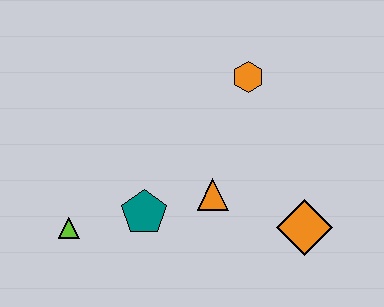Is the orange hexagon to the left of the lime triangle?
No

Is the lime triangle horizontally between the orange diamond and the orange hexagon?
No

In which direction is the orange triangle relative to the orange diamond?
The orange triangle is to the left of the orange diamond.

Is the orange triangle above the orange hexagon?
No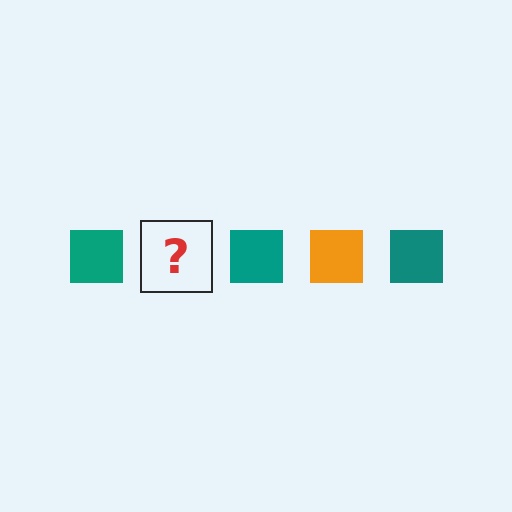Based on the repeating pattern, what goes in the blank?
The blank should be an orange square.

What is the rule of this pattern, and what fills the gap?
The rule is that the pattern cycles through teal, orange squares. The gap should be filled with an orange square.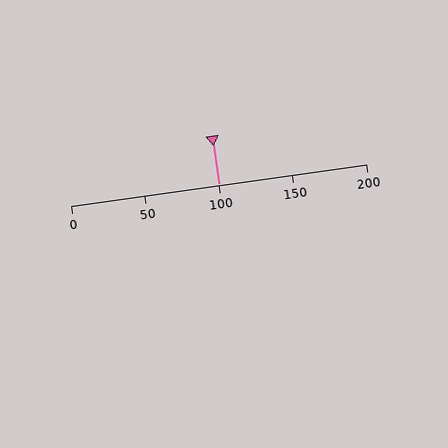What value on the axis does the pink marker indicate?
The marker indicates approximately 100.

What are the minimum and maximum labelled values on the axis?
The axis runs from 0 to 200.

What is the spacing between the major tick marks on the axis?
The major ticks are spaced 50 apart.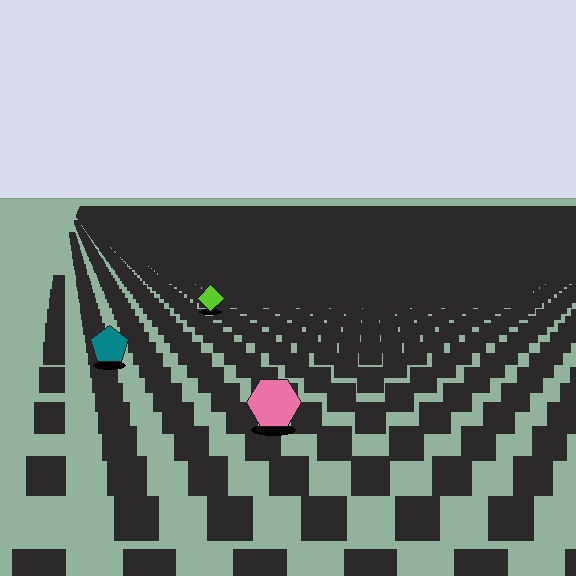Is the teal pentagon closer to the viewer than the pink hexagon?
No. The pink hexagon is closer — you can tell from the texture gradient: the ground texture is coarser near it.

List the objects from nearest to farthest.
From nearest to farthest: the pink hexagon, the teal pentagon, the lime diamond.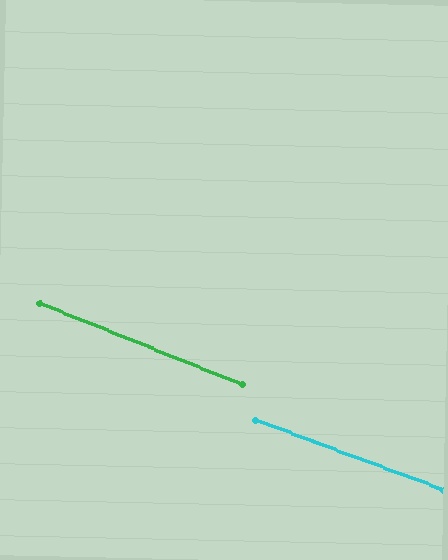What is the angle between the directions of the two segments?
Approximately 2 degrees.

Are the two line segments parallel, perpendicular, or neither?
Parallel — their directions differ by only 1.7°.